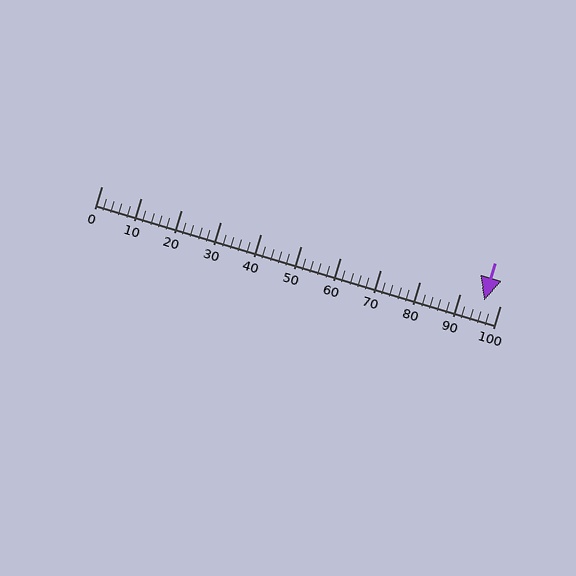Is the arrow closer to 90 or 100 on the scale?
The arrow is closer to 100.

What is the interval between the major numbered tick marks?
The major tick marks are spaced 10 units apart.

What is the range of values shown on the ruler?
The ruler shows values from 0 to 100.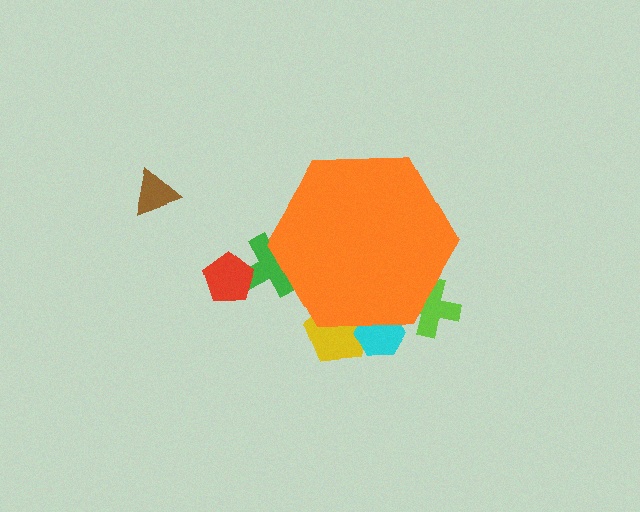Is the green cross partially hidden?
Yes, the green cross is partially hidden behind the orange hexagon.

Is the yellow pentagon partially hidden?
Yes, the yellow pentagon is partially hidden behind the orange hexagon.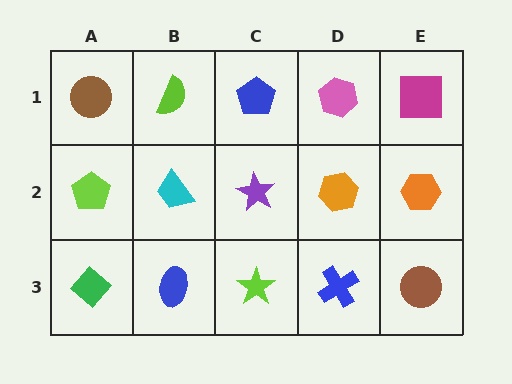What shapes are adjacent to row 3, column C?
A purple star (row 2, column C), a blue ellipse (row 3, column B), a blue cross (row 3, column D).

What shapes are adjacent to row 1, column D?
An orange hexagon (row 2, column D), a blue pentagon (row 1, column C), a magenta square (row 1, column E).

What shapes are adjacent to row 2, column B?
A lime semicircle (row 1, column B), a blue ellipse (row 3, column B), a lime pentagon (row 2, column A), a purple star (row 2, column C).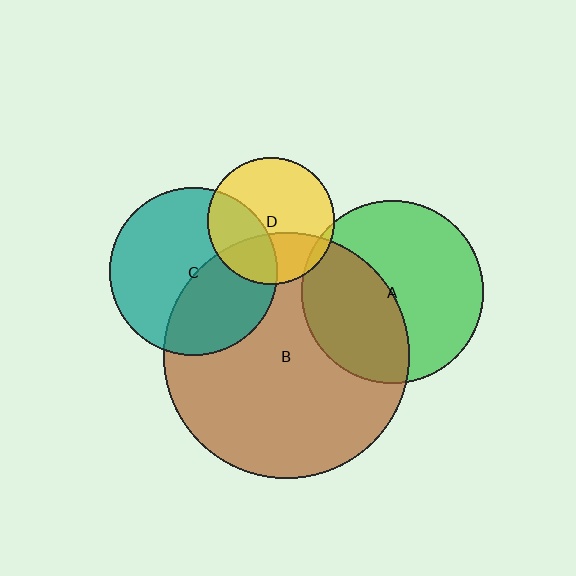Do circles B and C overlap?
Yes.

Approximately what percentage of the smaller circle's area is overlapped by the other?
Approximately 40%.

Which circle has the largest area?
Circle B (brown).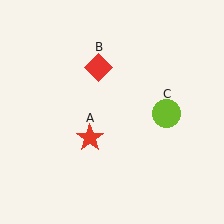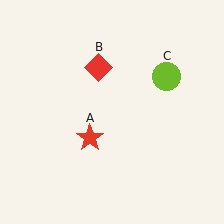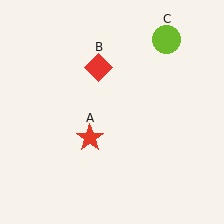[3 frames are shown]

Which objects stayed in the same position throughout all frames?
Red star (object A) and red diamond (object B) remained stationary.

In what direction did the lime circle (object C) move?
The lime circle (object C) moved up.